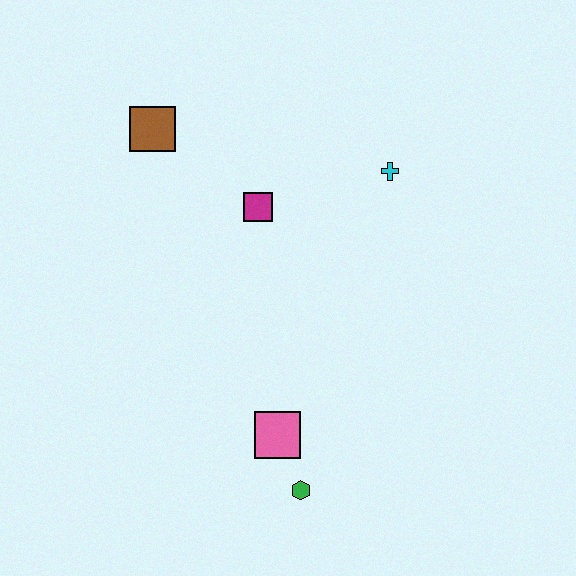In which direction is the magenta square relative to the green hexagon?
The magenta square is above the green hexagon.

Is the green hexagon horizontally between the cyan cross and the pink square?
Yes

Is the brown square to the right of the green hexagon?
No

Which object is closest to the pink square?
The green hexagon is closest to the pink square.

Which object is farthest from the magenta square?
The green hexagon is farthest from the magenta square.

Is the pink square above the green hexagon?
Yes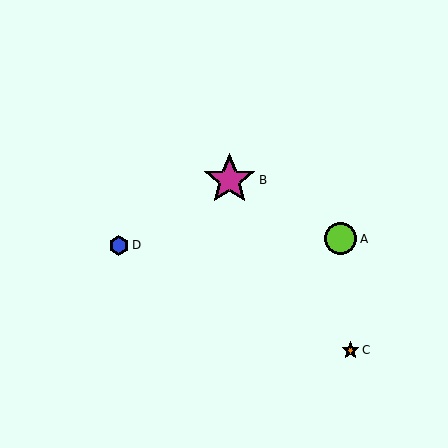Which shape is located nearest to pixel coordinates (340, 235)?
The lime circle (labeled A) at (340, 239) is nearest to that location.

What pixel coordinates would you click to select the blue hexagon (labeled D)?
Click at (119, 245) to select the blue hexagon D.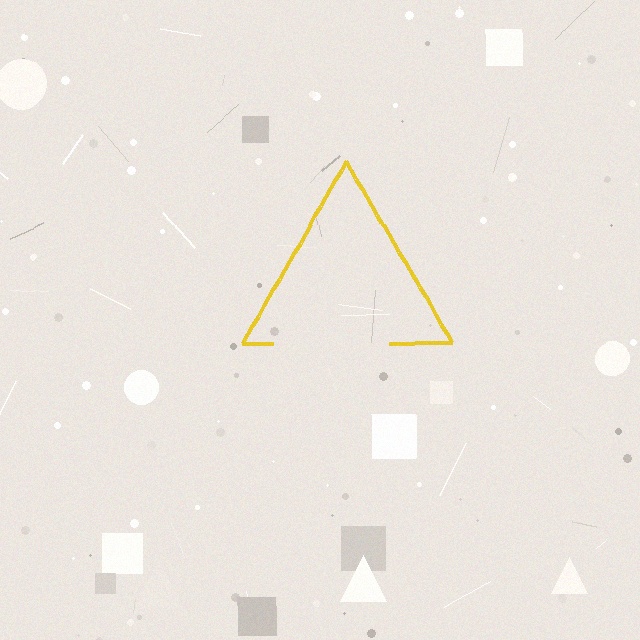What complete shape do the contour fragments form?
The contour fragments form a triangle.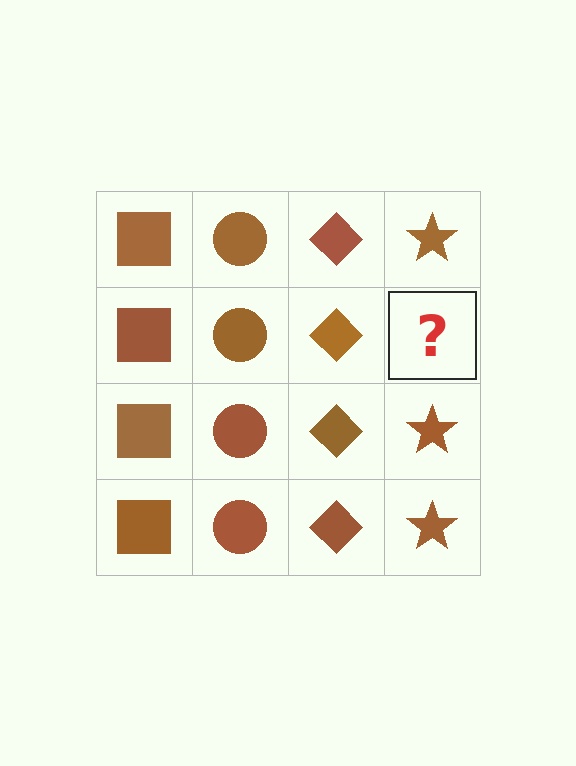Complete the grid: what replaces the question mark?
The question mark should be replaced with a brown star.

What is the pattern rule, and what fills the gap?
The rule is that each column has a consistent shape. The gap should be filled with a brown star.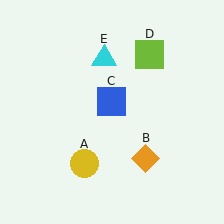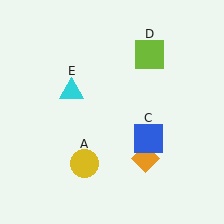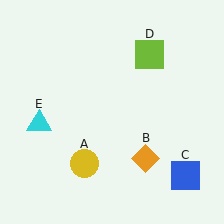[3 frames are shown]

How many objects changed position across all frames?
2 objects changed position: blue square (object C), cyan triangle (object E).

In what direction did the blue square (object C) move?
The blue square (object C) moved down and to the right.